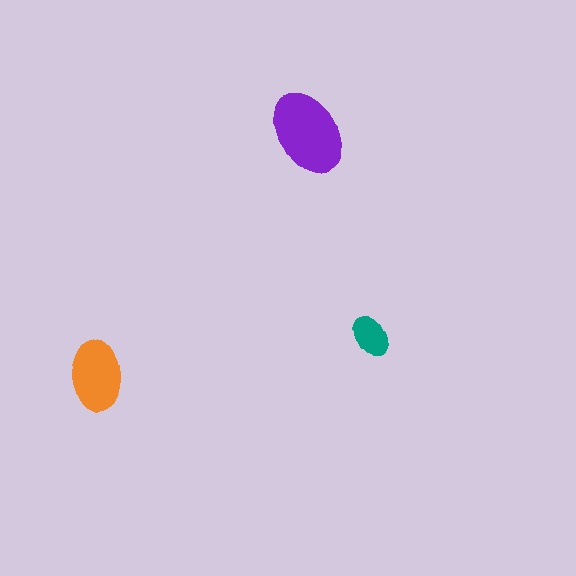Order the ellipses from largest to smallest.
the purple one, the orange one, the teal one.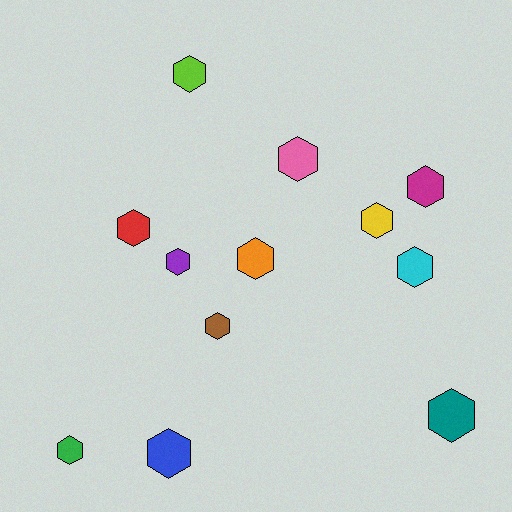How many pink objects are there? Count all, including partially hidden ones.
There is 1 pink object.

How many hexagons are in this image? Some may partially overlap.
There are 12 hexagons.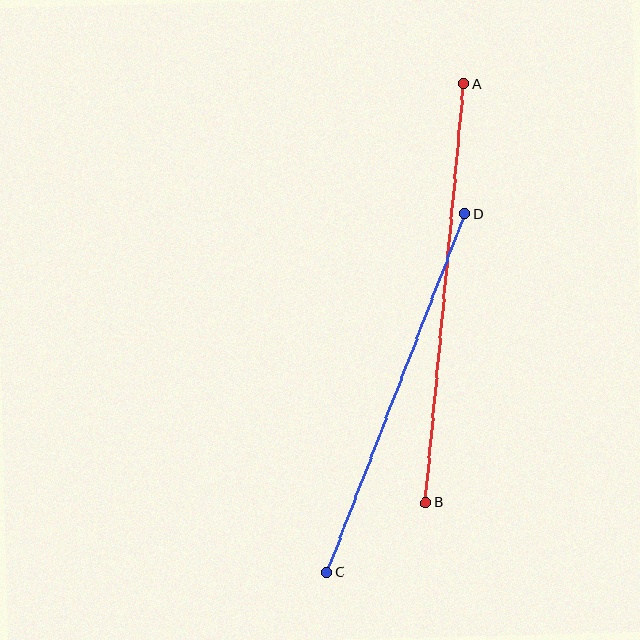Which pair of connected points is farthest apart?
Points A and B are farthest apart.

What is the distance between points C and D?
The distance is approximately 383 pixels.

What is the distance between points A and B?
The distance is approximately 420 pixels.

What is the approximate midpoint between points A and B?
The midpoint is at approximately (445, 294) pixels.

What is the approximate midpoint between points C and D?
The midpoint is at approximately (396, 393) pixels.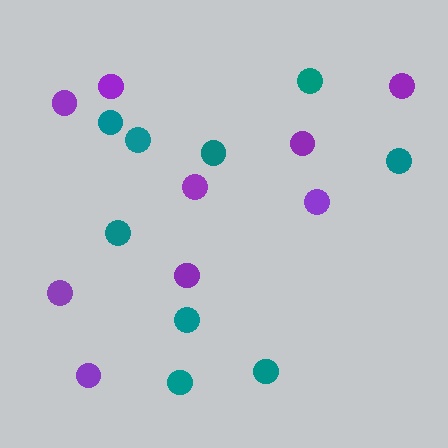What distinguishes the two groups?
There are 2 groups: one group of teal circles (9) and one group of purple circles (9).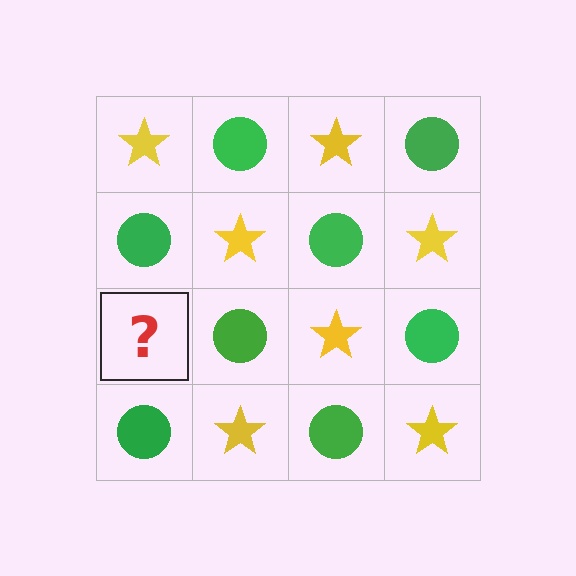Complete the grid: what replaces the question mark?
The question mark should be replaced with a yellow star.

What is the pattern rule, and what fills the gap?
The rule is that it alternates yellow star and green circle in a checkerboard pattern. The gap should be filled with a yellow star.